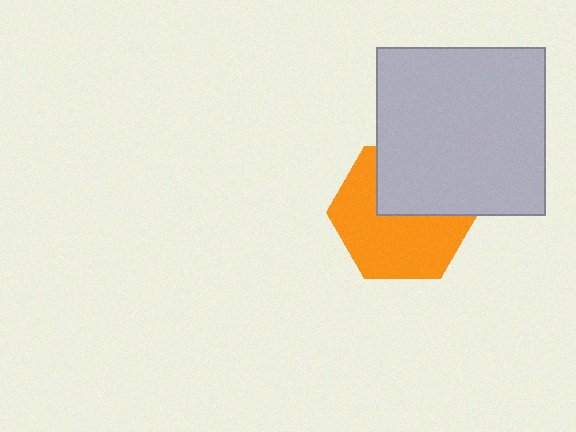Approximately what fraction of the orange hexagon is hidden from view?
Roughly 39% of the orange hexagon is hidden behind the light gray square.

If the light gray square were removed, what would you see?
You would see the complete orange hexagon.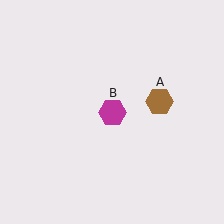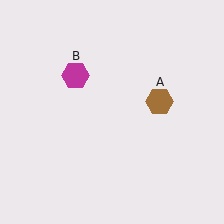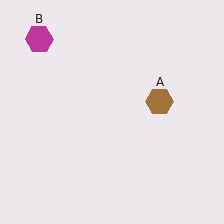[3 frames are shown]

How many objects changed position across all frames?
1 object changed position: magenta hexagon (object B).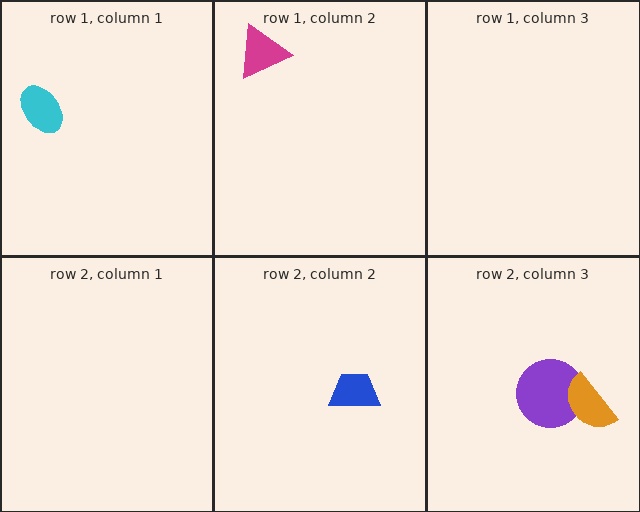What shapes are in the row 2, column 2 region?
The blue trapezoid.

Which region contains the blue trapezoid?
The row 2, column 2 region.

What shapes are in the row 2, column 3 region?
The purple circle, the orange semicircle.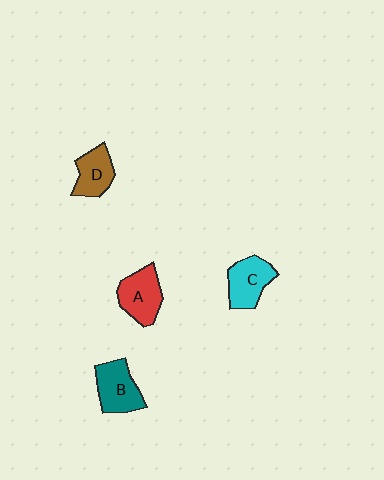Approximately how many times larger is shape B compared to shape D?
Approximately 1.2 times.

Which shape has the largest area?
Shape A (red).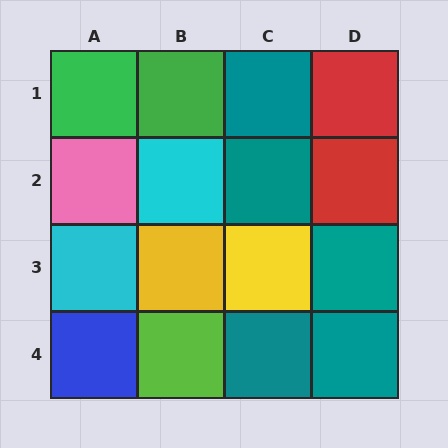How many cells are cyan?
2 cells are cyan.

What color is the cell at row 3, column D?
Teal.